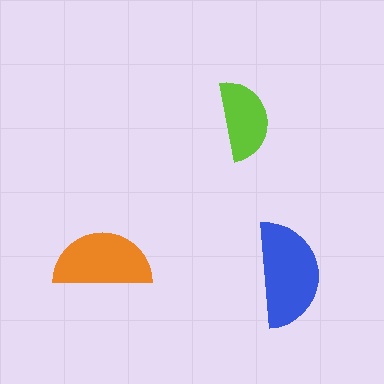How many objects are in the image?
There are 3 objects in the image.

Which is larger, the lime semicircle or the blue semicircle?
The blue one.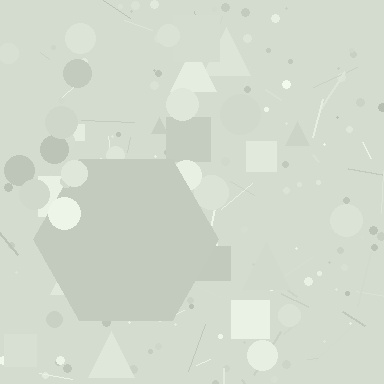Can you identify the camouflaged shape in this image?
The camouflaged shape is a hexagon.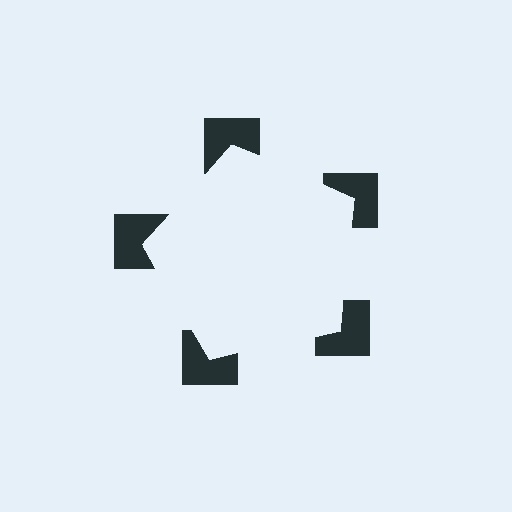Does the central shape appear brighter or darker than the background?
It typically appears slightly brighter than the background, even though no actual brightness change is drawn.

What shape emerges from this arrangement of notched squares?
An illusory pentagon — its edges are inferred from the aligned wedge cuts in the notched squares, not physically drawn.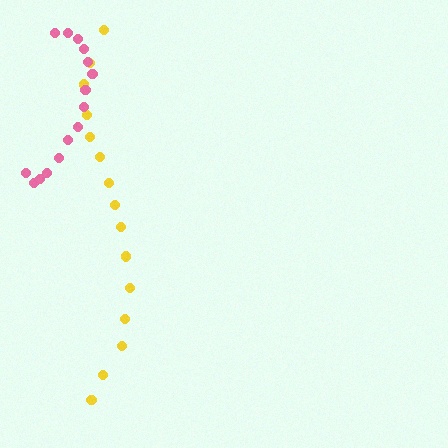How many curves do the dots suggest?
There are 2 distinct paths.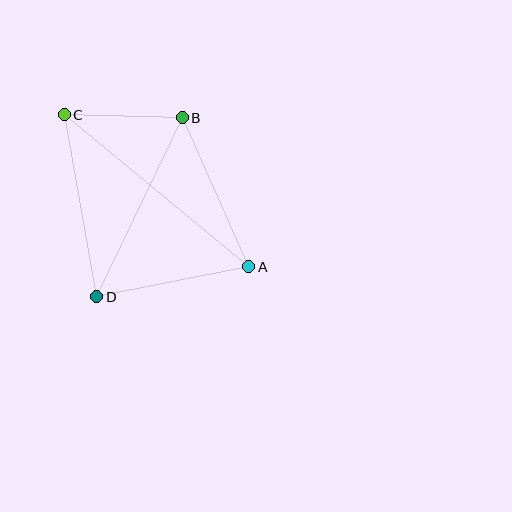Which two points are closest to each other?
Points B and C are closest to each other.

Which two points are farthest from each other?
Points A and C are farthest from each other.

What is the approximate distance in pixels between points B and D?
The distance between B and D is approximately 198 pixels.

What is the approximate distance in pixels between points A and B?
The distance between A and B is approximately 164 pixels.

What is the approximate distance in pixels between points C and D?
The distance between C and D is approximately 185 pixels.